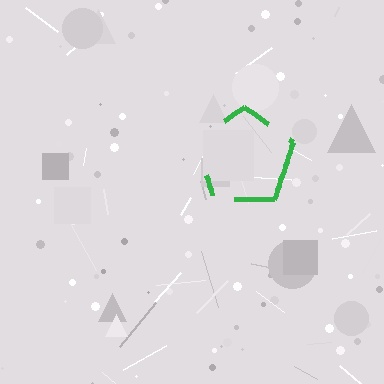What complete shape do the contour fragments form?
The contour fragments form a pentagon.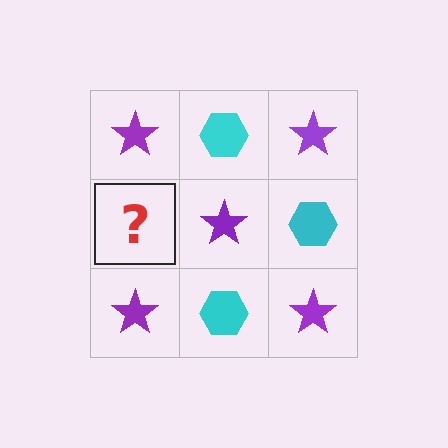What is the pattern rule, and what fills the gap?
The rule is that it alternates purple star and cyan hexagon in a checkerboard pattern. The gap should be filled with a cyan hexagon.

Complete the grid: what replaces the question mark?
The question mark should be replaced with a cyan hexagon.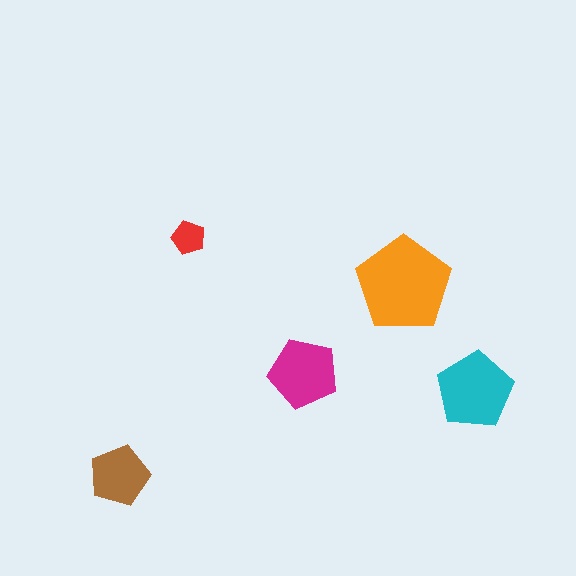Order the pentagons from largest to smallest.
the orange one, the cyan one, the magenta one, the brown one, the red one.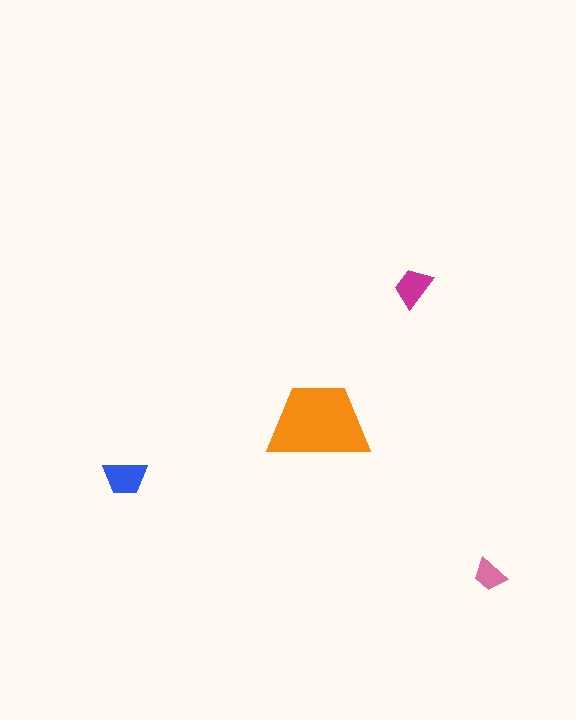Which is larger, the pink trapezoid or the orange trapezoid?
The orange one.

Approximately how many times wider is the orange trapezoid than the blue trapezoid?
About 2.5 times wider.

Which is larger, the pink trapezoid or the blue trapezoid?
The blue one.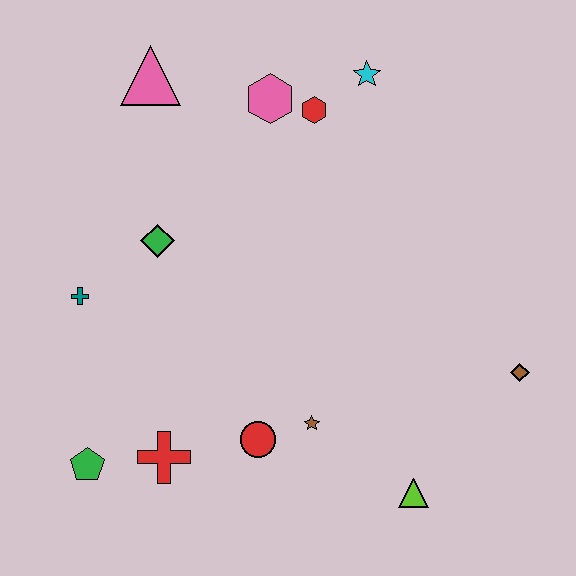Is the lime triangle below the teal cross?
Yes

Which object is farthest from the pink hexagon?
The lime triangle is farthest from the pink hexagon.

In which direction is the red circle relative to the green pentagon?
The red circle is to the right of the green pentagon.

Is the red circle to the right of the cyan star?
No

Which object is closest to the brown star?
The red circle is closest to the brown star.